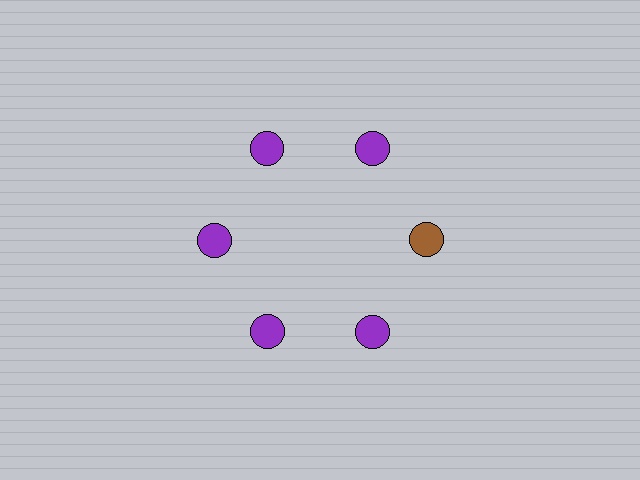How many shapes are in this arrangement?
There are 6 shapes arranged in a ring pattern.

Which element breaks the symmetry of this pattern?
The brown circle at roughly the 3 o'clock position breaks the symmetry. All other shapes are purple circles.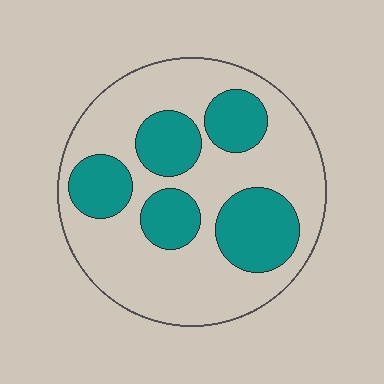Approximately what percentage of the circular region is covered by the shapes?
Approximately 35%.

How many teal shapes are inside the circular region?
5.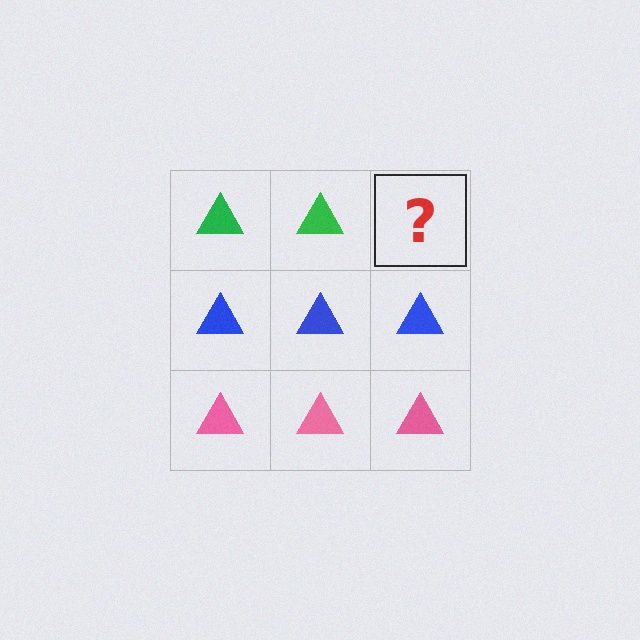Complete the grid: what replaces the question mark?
The question mark should be replaced with a green triangle.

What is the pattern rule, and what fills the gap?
The rule is that each row has a consistent color. The gap should be filled with a green triangle.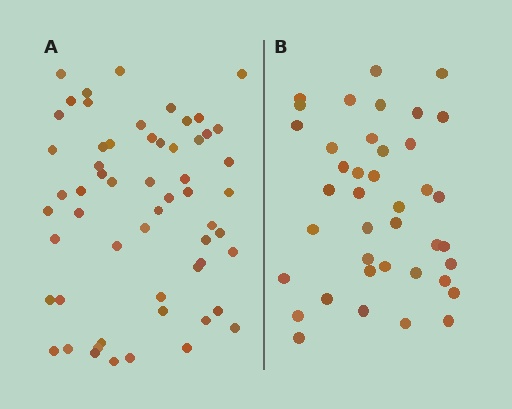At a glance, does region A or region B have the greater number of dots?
Region A (the left region) has more dots.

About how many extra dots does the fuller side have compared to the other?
Region A has approximately 20 more dots than region B.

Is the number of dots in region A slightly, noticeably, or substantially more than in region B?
Region A has substantially more. The ratio is roughly 1.4 to 1.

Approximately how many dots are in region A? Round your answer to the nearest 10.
About 60 dots. (The exact count is 58, which rounds to 60.)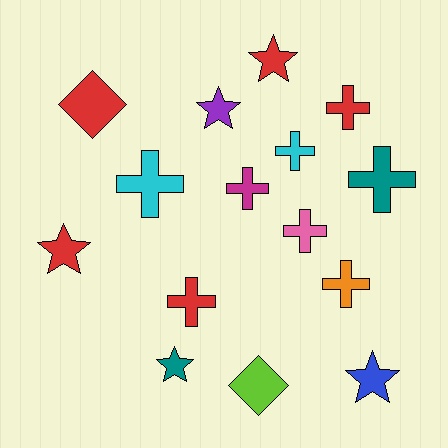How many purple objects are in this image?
There is 1 purple object.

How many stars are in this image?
There are 5 stars.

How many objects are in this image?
There are 15 objects.